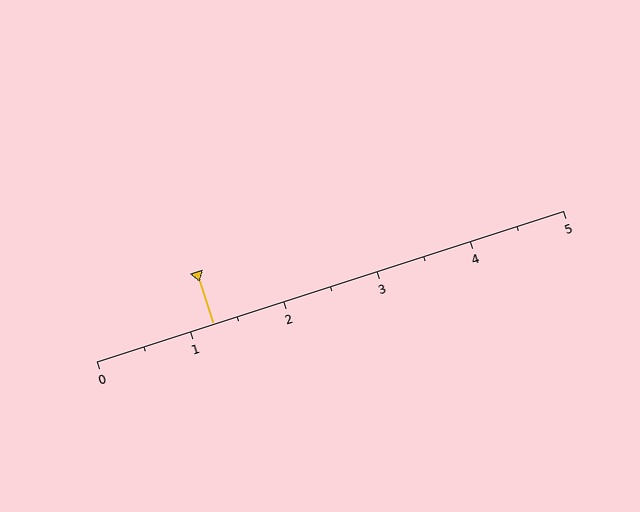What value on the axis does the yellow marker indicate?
The marker indicates approximately 1.2.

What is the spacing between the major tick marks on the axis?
The major ticks are spaced 1 apart.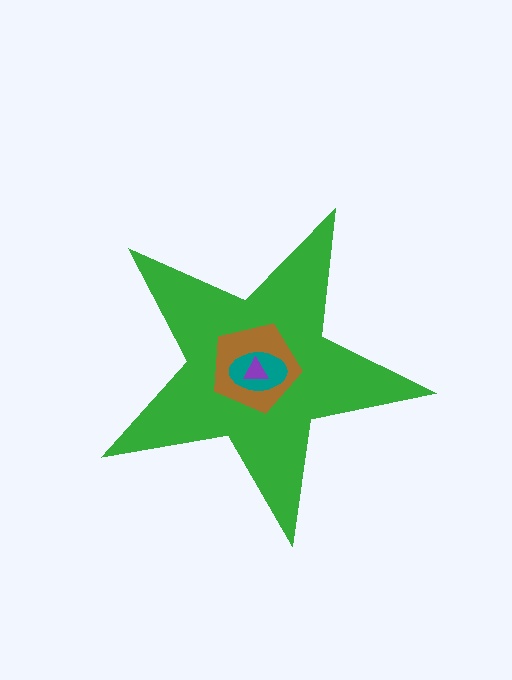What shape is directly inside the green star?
The brown pentagon.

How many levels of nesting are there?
4.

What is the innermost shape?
The purple triangle.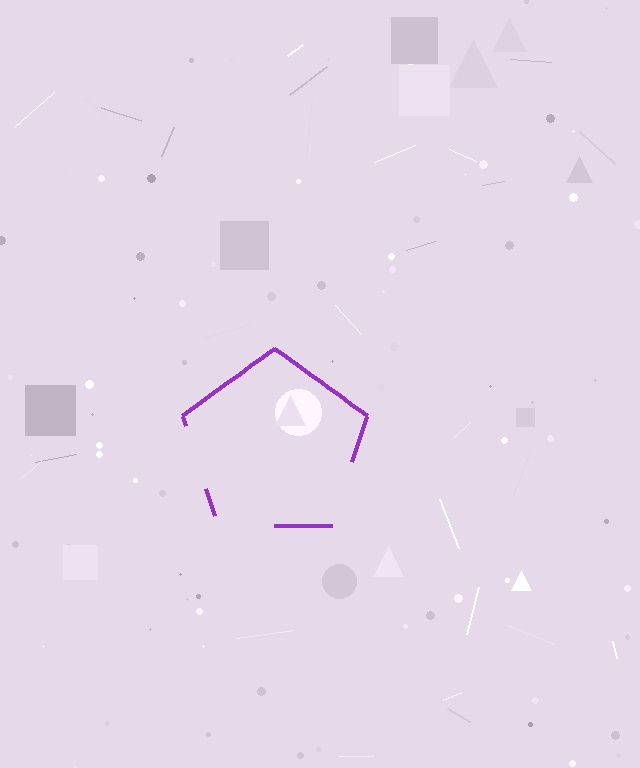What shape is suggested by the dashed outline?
The dashed outline suggests a pentagon.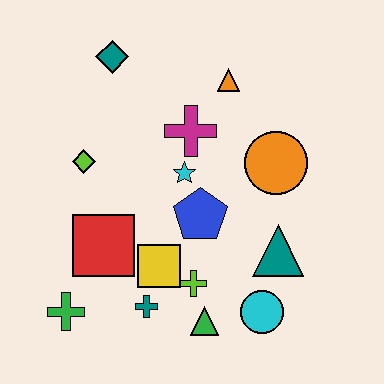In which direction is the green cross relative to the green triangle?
The green cross is to the left of the green triangle.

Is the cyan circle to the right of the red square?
Yes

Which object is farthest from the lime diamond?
The cyan circle is farthest from the lime diamond.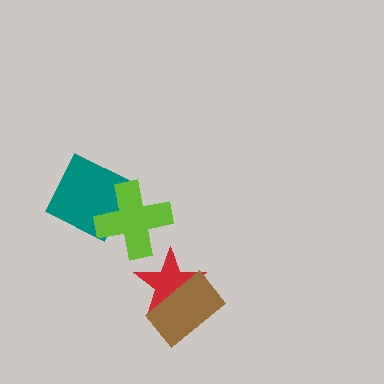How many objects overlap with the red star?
1 object overlaps with the red star.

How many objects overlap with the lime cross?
1 object overlaps with the lime cross.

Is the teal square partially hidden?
Yes, it is partially covered by another shape.